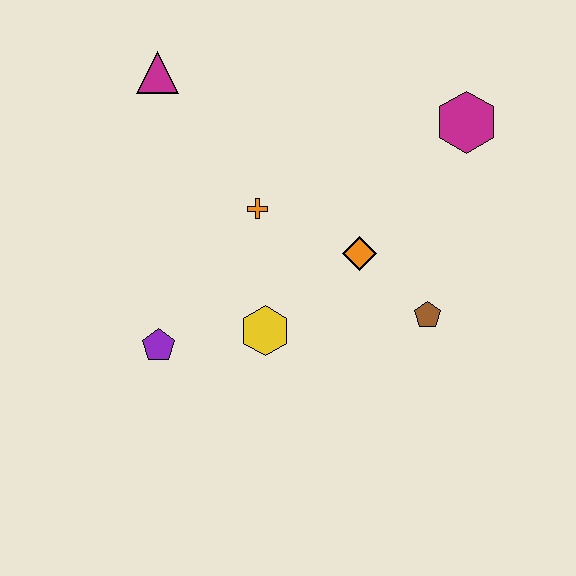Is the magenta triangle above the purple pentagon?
Yes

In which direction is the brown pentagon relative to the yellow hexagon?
The brown pentagon is to the right of the yellow hexagon.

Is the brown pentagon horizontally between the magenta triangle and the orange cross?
No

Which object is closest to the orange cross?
The orange diamond is closest to the orange cross.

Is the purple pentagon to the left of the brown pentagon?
Yes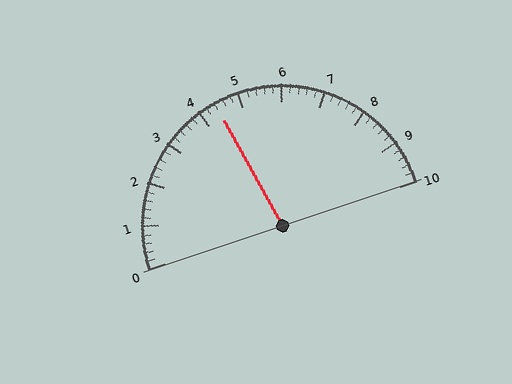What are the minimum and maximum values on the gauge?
The gauge ranges from 0 to 10.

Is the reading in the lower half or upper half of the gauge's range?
The reading is in the lower half of the range (0 to 10).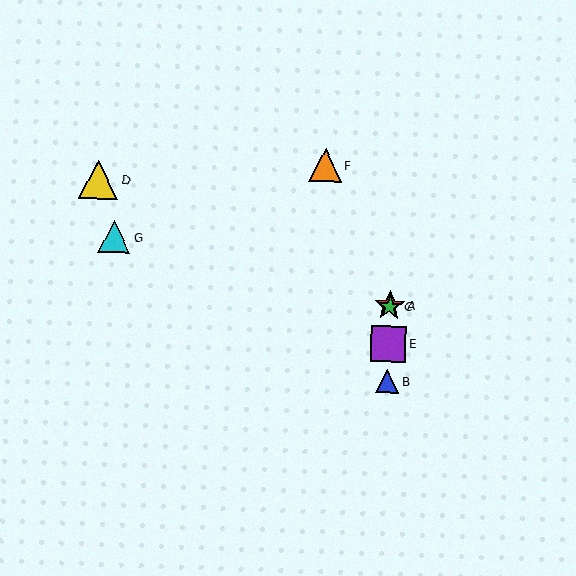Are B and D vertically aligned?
No, B is at x≈387 and D is at x≈98.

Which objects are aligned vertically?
Objects A, B, C, E are aligned vertically.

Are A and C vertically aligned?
Yes, both are at x≈390.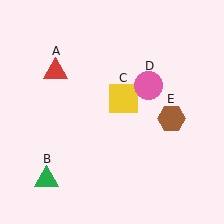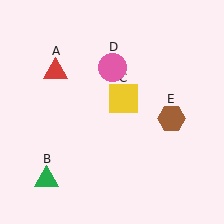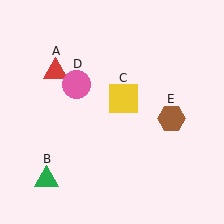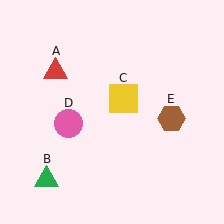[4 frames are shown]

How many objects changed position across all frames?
1 object changed position: pink circle (object D).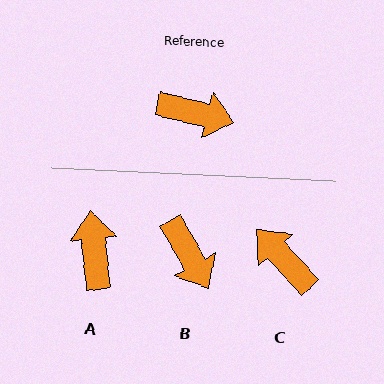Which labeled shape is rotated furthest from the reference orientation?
C, about 147 degrees away.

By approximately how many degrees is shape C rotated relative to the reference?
Approximately 147 degrees counter-clockwise.